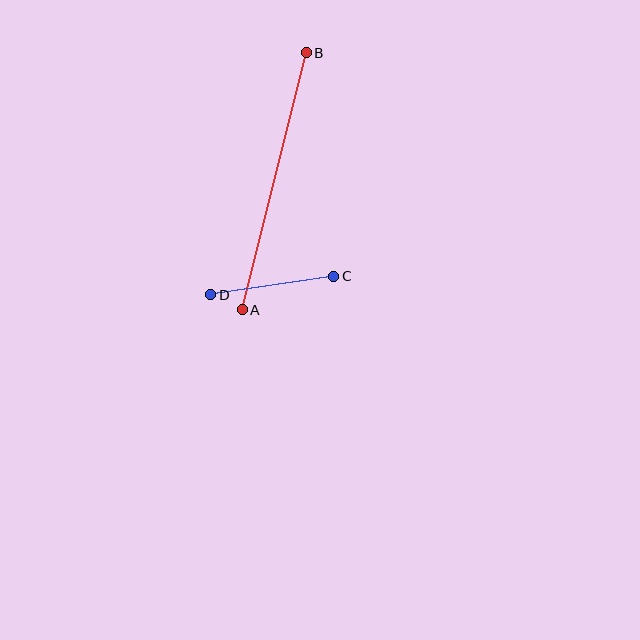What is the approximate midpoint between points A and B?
The midpoint is at approximately (274, 181) pixels.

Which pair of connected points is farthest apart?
Points A and B are farthest apart.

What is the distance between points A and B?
The distance is approximately 265 pixels.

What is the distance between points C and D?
The distance is approximately 124 pixels.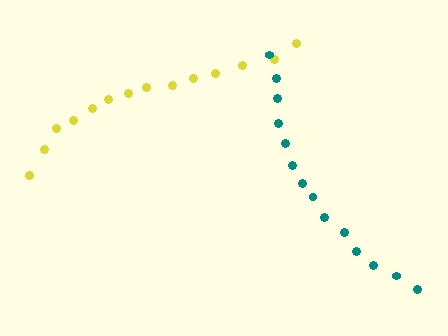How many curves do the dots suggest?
There are 2 distinct paths.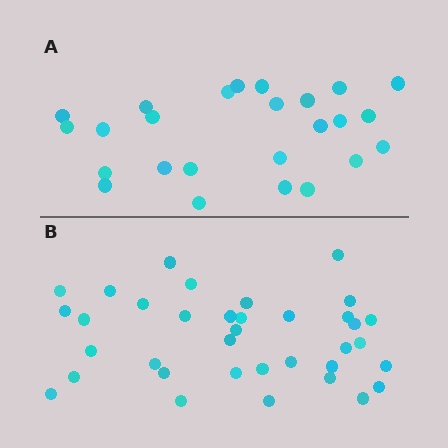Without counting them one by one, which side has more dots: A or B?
Region B (the bottom region) has more dots.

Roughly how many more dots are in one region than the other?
Region B has roughly 12 or so more dots than region A.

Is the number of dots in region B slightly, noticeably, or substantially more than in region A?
Region B has noticeably more, but not dramatically so. The ratio is roughly 1.4 to 1.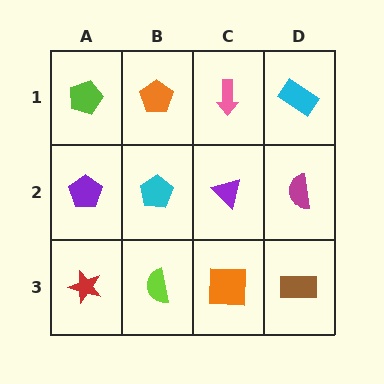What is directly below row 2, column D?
A brown rectangle.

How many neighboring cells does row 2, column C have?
4.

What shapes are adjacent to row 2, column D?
A cyan rectangle (row 1, column D), a brown rectangle (row 3, column D), a purple triangle (row 2, column C).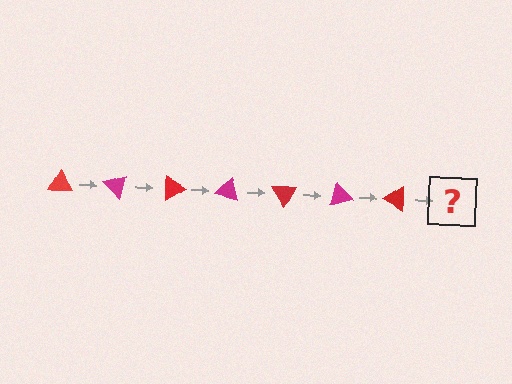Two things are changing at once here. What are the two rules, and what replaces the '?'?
The two rules are that it rotates 45 degrees each step and the color cycles through red and magenta. The '?' should be a magenta triangle, rotated 315 degrees from the start.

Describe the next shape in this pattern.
It should be a magenta triangle, rotated 315 degrees from the start.